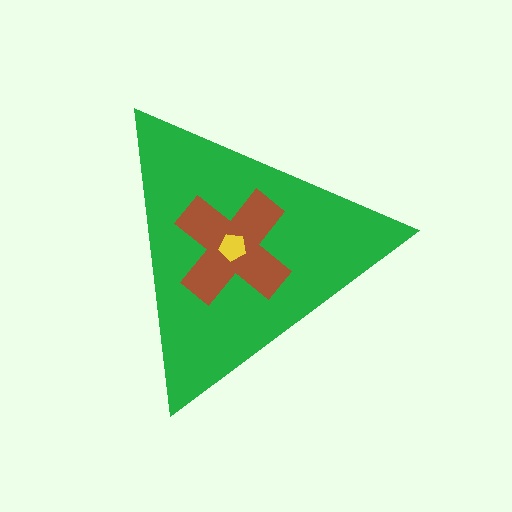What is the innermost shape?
The yellow pentagon.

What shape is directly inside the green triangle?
The brown cross.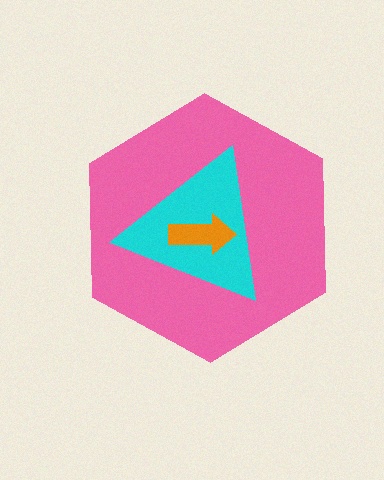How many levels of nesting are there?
3.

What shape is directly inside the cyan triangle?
The orange arrow.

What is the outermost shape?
The pink hexagon.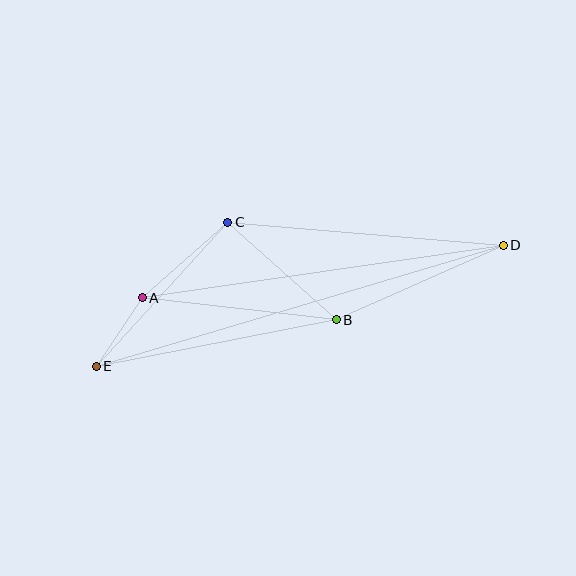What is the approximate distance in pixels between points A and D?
The distance between A and D is approximately 365 pixels.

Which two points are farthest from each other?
Points D and E are farthest from each other.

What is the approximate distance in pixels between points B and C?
The distance between B and C is approximately 146 pixels.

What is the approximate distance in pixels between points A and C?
The distance between A and C is approximately 114 pixels.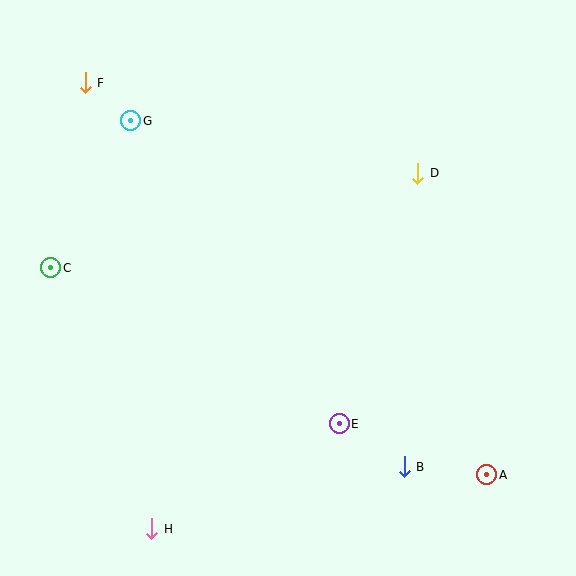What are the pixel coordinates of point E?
Point E is at (339, 424).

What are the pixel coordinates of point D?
Point D is at (418, 173).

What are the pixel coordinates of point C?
Point C is at (51, 268).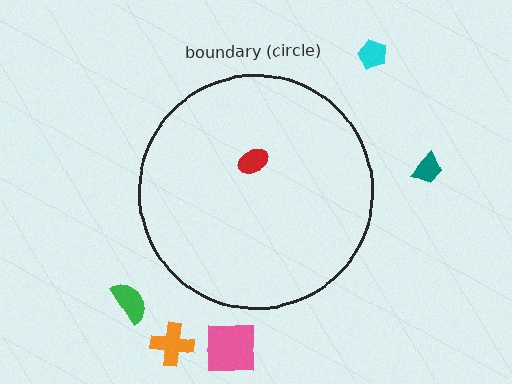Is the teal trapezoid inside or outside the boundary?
Outside.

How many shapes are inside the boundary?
1 inside, 5 outside.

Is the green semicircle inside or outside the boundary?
Outside.